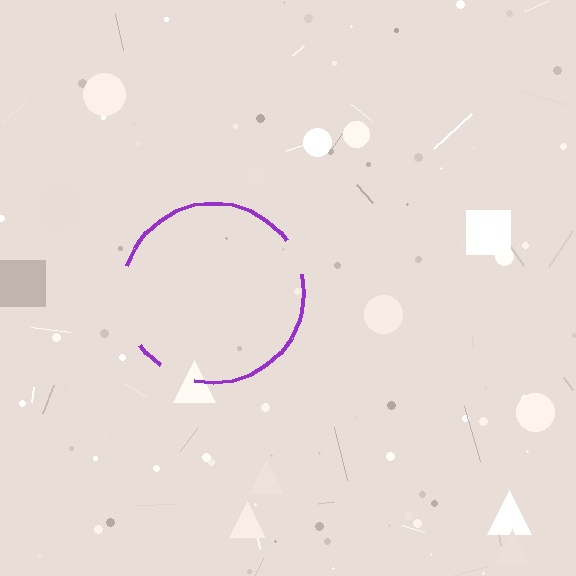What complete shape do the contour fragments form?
The contour fragments form a circle.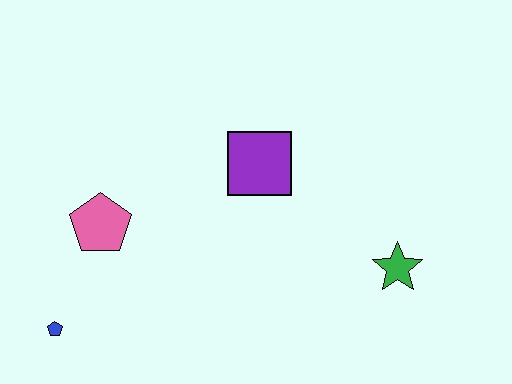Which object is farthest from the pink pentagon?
The green star is farthest from the pink pentagon.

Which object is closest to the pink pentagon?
The blue pentagon is closest to the pink pentagon.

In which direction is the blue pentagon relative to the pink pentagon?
The blue pentagon is below the pink pentagon.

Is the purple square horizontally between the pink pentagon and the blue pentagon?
No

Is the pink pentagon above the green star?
Yes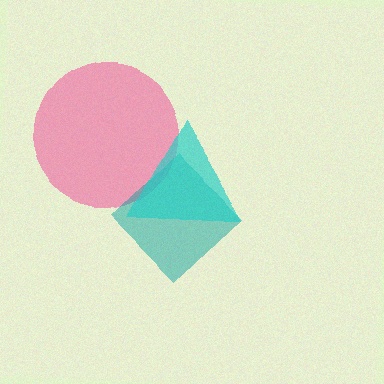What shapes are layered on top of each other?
The layered shapes are: a pink circle, a teal diamond, a cyan triangle.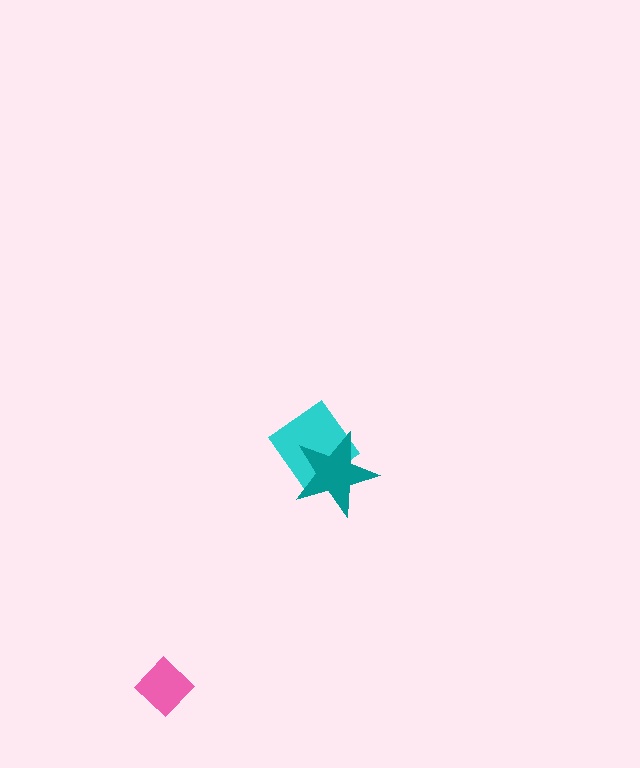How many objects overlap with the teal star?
1 object overlaps with the teal star.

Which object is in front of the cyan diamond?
The teal star is in front of the cyan diamond.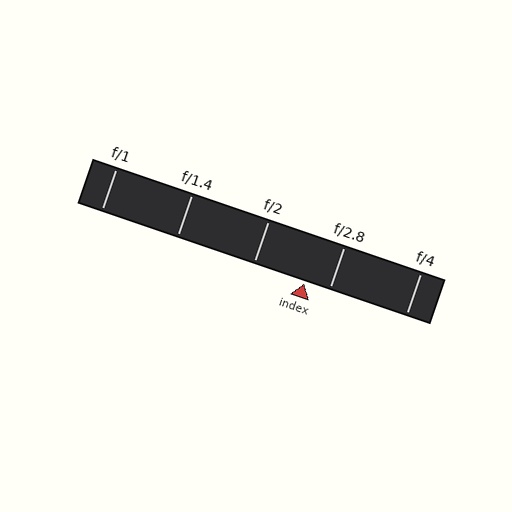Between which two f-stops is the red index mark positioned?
The index mark is between f/2 and f/2.8.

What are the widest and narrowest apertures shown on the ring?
The widest aperture shown is f/1 and the narrowest is f/4.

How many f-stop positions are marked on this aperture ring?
There are 5 f-stop positions marked.